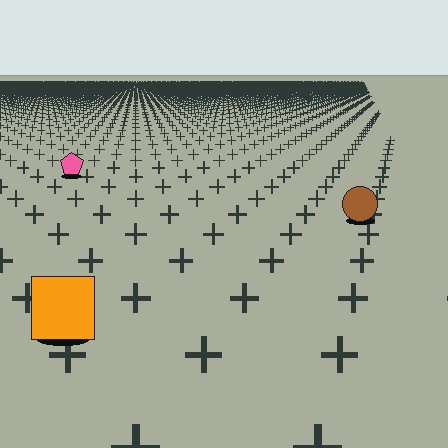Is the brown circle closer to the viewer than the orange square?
No. The orange square is closer — you can tell from the texture gradient: the ground texture is coarser near it.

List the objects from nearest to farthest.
From nearest to farthest: the orange square, the brown circle, the pink pentagon.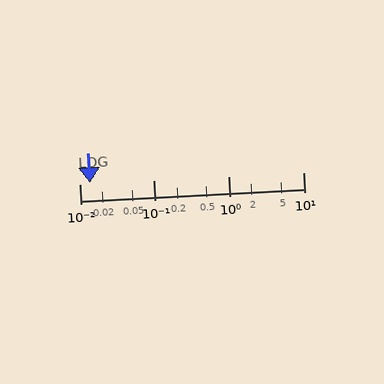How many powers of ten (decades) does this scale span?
The scale spans 3 decades, from 0.01 to 10.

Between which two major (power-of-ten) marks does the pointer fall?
The pointer is between 0.01 and 0.1.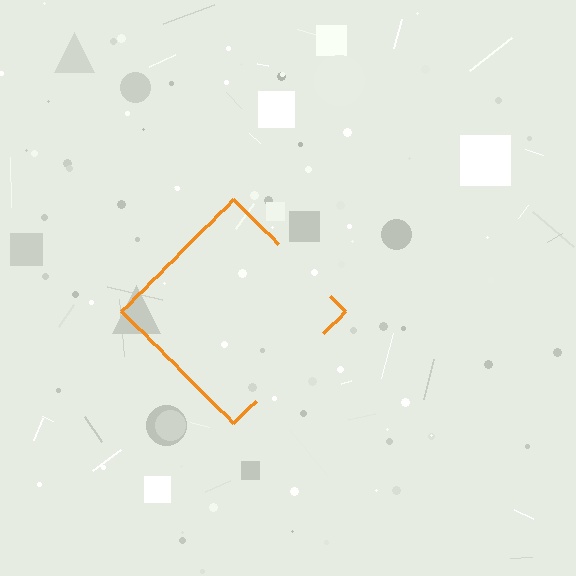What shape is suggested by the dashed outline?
The dashed outline suggests a diamond.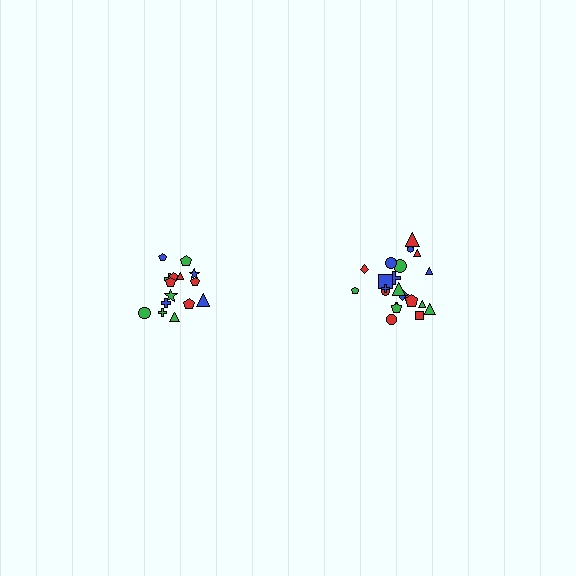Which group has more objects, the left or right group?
The right group.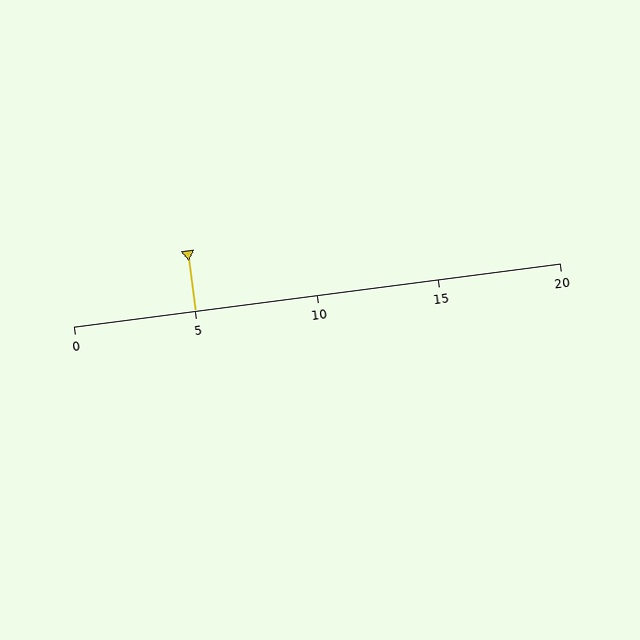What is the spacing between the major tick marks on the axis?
The major ticks are spaced 5 apart.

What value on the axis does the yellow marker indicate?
The marker indicates approximately 5.